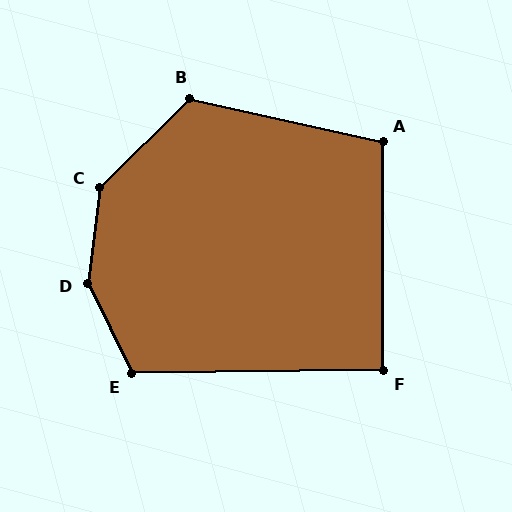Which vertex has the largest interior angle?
D, at approximately 147 degrees.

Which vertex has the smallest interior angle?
F, at approximately 91 degrees.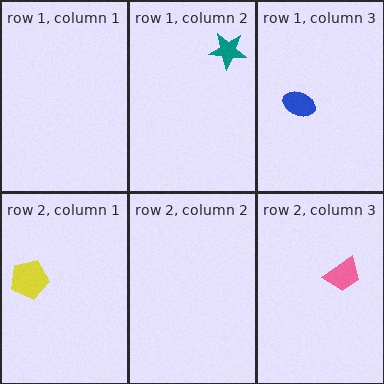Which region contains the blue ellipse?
The row 1, column 3 region.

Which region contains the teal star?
The row 1, column 2 region.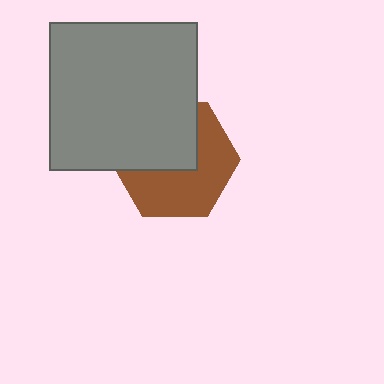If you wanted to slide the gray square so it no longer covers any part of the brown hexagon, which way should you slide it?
Slide it up — that is the most direct way to separate the two shapes.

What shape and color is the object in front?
The object in front is a gray square.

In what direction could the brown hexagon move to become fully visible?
The brown hexagon could move down. That would shift it out from behind the gray square entirely.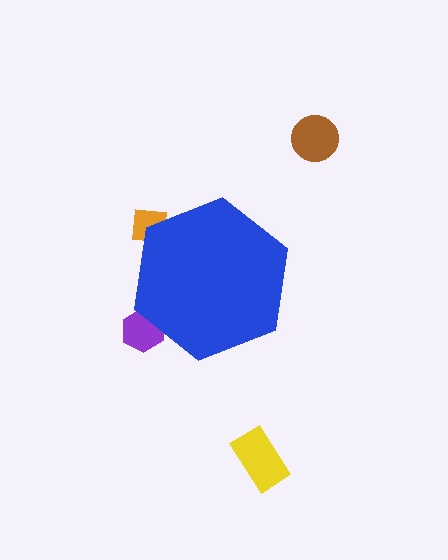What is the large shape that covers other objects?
A blue hexagon.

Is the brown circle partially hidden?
No, the brown circle is fully visible.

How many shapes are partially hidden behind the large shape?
2 shapes are partially hidden.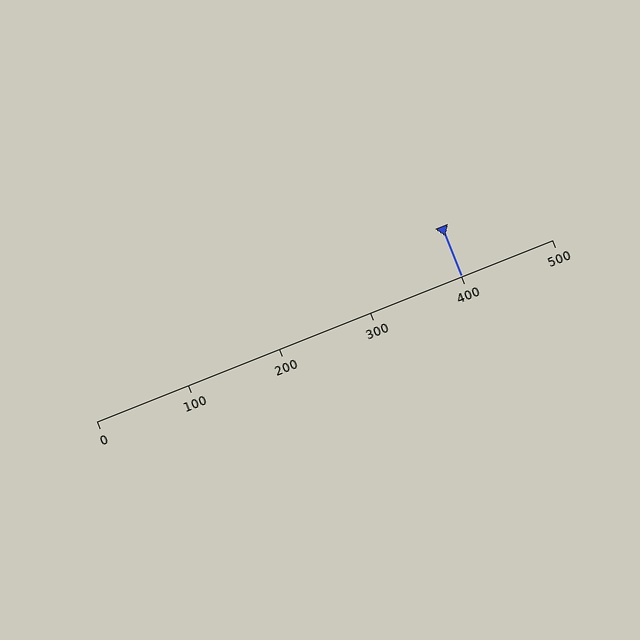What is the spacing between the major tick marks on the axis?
The major ticks are spaced 100 apart.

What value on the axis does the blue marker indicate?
The marker indicates approximately 400.